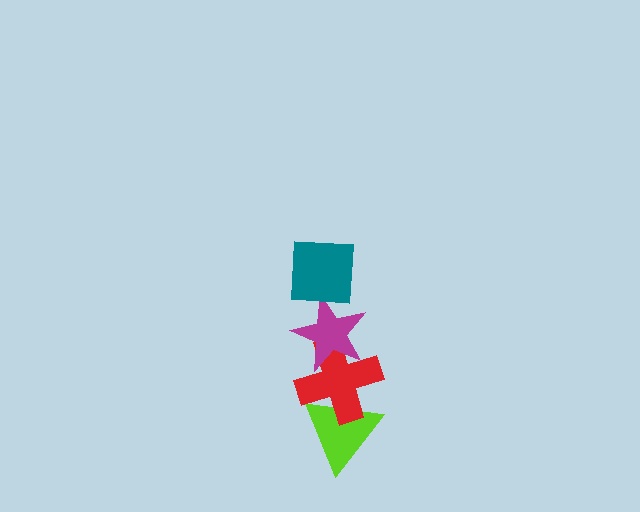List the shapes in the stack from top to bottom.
From top to bottom: the teal square, the magenta star, the red cross, the lime triangle.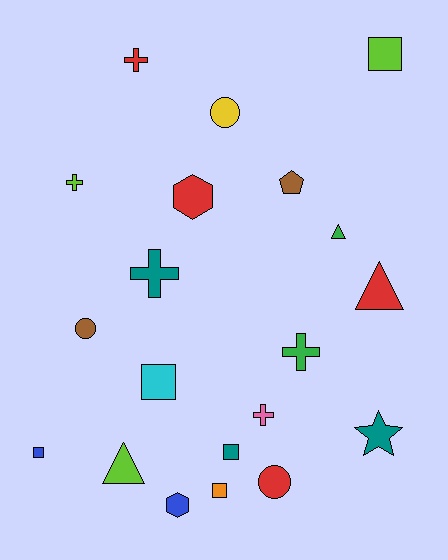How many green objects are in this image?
There are 2 green objects.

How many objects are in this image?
There are 20 objects.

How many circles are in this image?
There are 3 circles.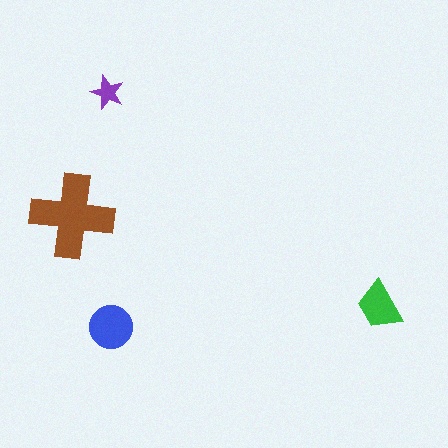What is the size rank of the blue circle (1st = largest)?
2nd.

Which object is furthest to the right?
The green trapezoid is rightmost.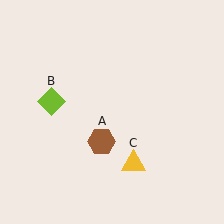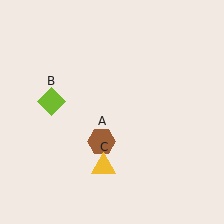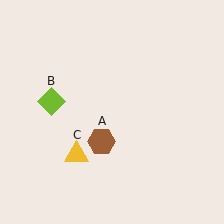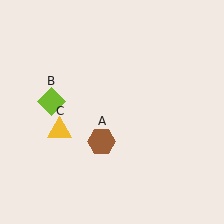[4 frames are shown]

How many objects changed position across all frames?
1 object changed position: yellow triangle (object C).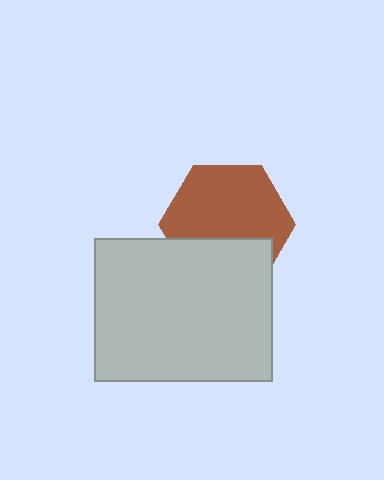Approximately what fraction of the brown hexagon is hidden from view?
Roughly 35% of the brown hexagon is hidden behind the light gray rectangle.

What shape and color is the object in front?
The object in front is a light gray rectangle.